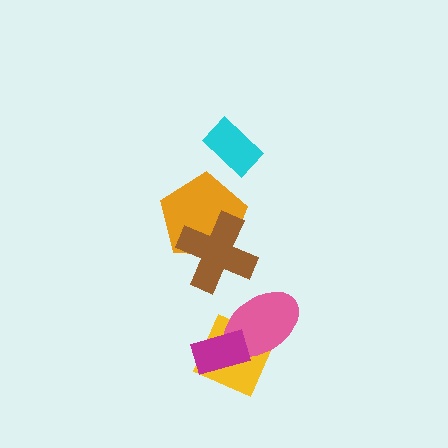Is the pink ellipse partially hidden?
Yes, it is partially covered by another shape.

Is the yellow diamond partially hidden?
Yes, it is partially covered by another shape.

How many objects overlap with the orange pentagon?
1 object overlaps with the orange pentagon.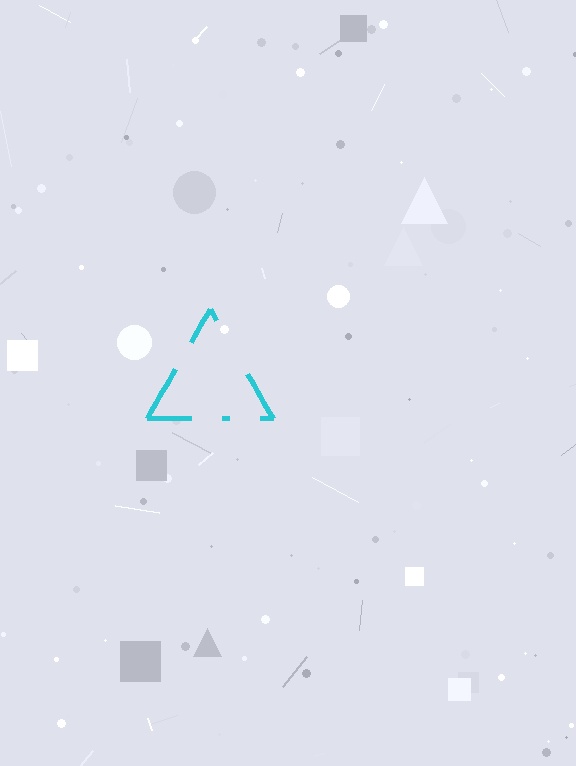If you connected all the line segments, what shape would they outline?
They would outline a triangle.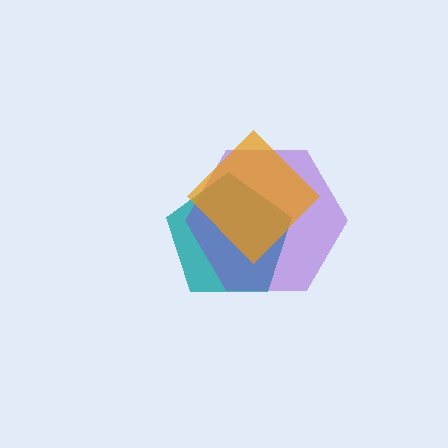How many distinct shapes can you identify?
There are 3 distinct shapes: a teal pentagon, a purple hexagon, an orange diamond.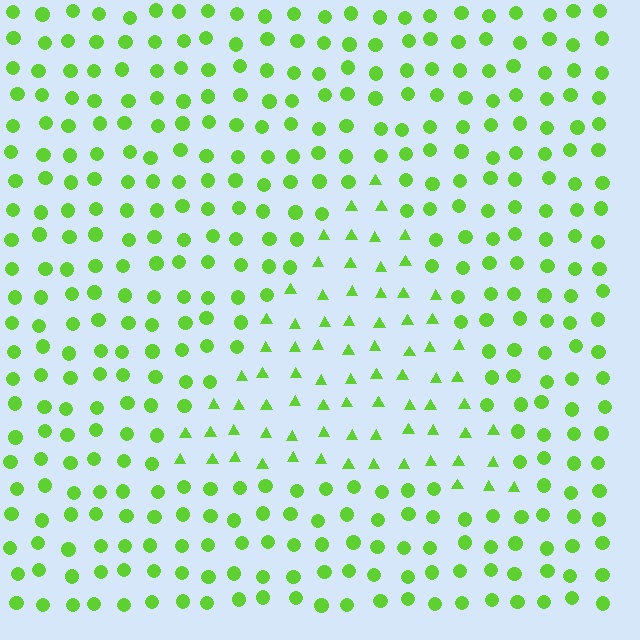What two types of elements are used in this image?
The image uses triangles inside the triangle region and circles outside it.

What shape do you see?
I see a triangle.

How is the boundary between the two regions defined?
The boundary is defined by a change in element shape: triangles inside vs. circles outside. All elements share the same color and spacing.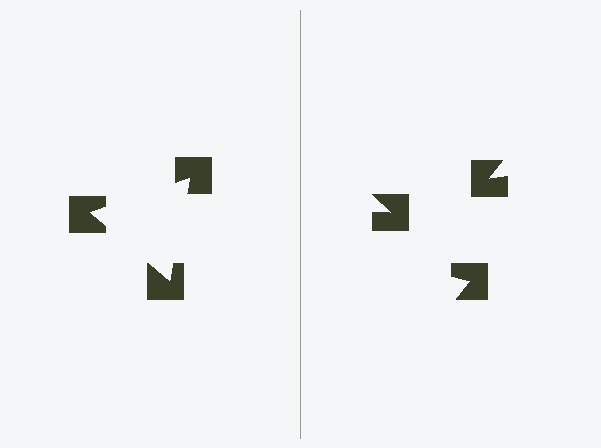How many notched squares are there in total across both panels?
6 — 3 on each side.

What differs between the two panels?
The notched squares are positioned identically on both sides; only the wedge orientations differ. On the left they align to a triangle; on the right they are misaligned.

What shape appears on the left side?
An illusory triangle.